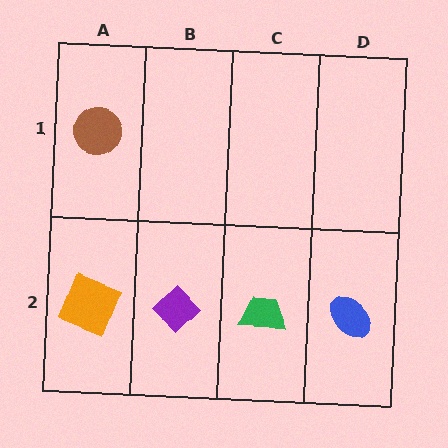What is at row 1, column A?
A brown circle.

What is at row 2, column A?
An orange square.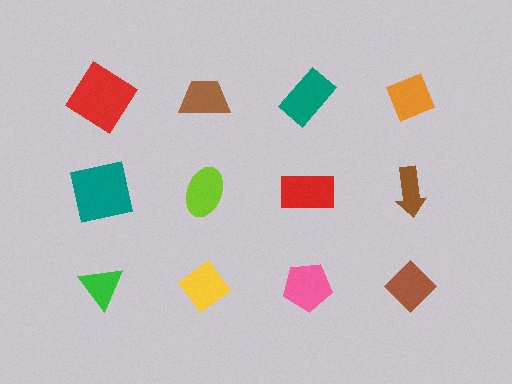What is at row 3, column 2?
A yellow diamond.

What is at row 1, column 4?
An orange diamond.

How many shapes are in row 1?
4 shapes.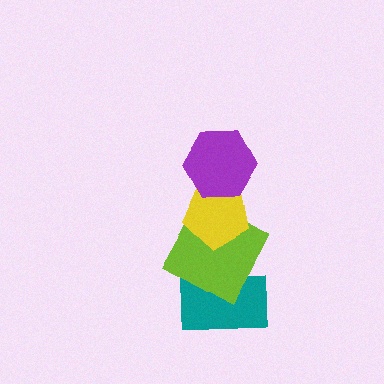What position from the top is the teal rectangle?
The teal rectangle is 4th from the top.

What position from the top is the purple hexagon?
The purple hexagon is 1st from the top.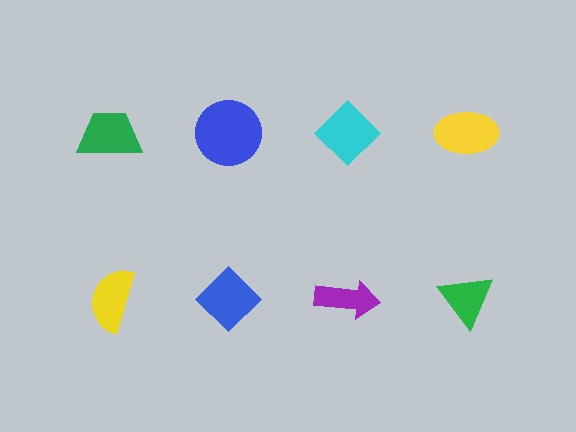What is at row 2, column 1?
A yellow semicircle.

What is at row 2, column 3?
A purple arrow.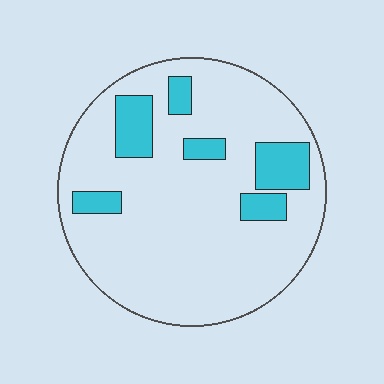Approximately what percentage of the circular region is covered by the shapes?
Approximately 15%.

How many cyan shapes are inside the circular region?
6.